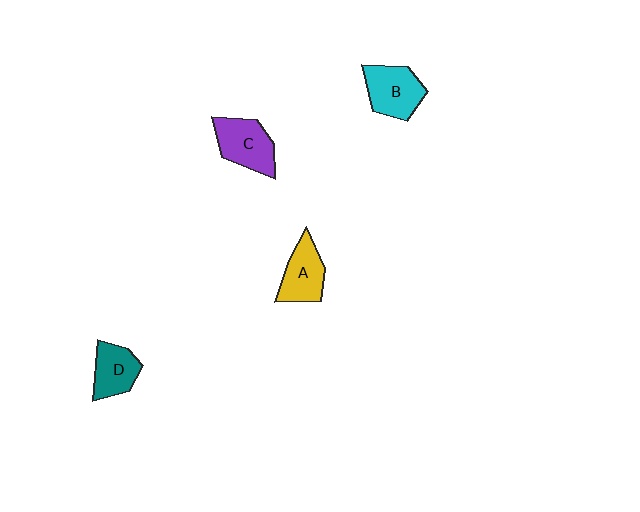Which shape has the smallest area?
Shape D (teal).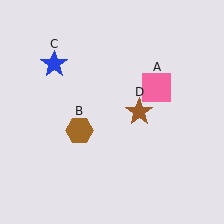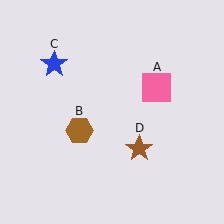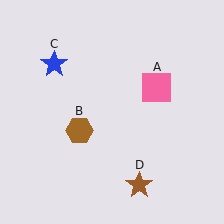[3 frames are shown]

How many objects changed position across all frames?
1 object changed position: brown star (object D).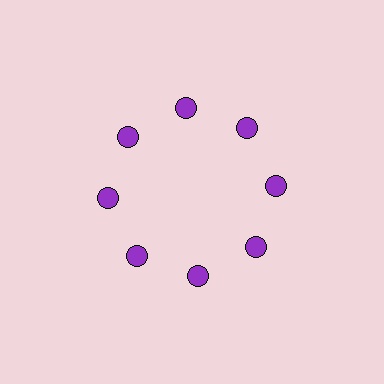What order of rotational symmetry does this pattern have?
This pattern has 8-fold rotational symmetry.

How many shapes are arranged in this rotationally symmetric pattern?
There are 8 shapes, arranged in 8 groups of 1.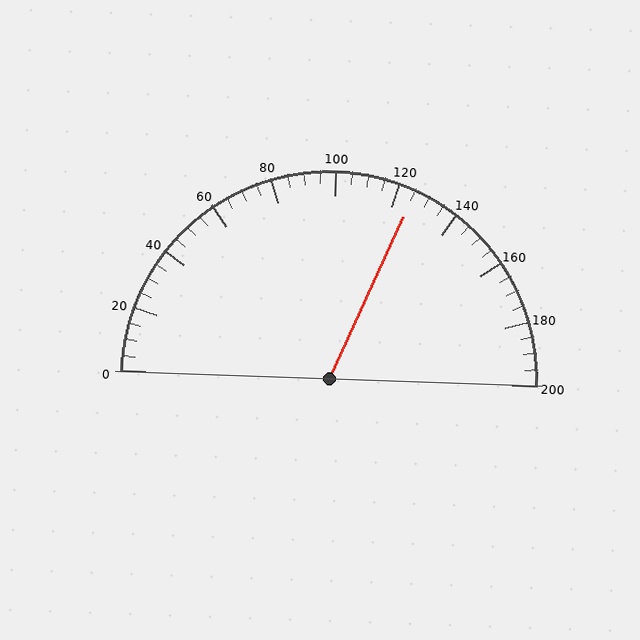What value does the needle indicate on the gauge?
The needle indicates approximately 125.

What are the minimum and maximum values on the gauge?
The gauge ranges from 0 to 200.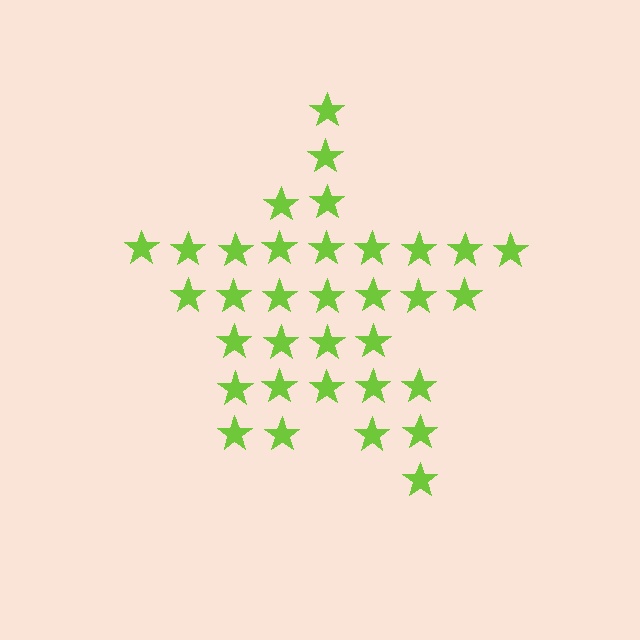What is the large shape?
The large shape is a star.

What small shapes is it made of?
It is made of small stars.